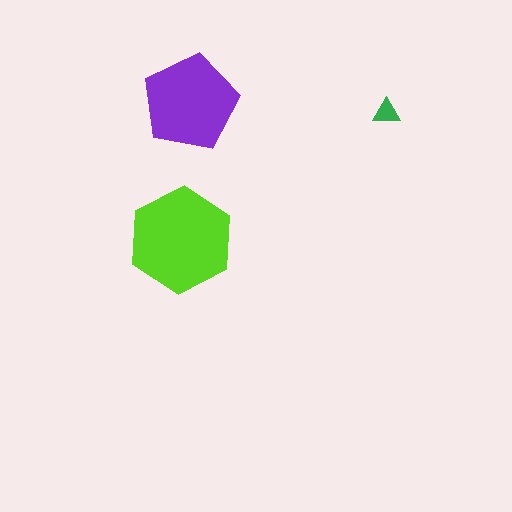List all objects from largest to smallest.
The lime hexagon, the purple pentagon, the green triangle.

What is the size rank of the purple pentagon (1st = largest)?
2nd.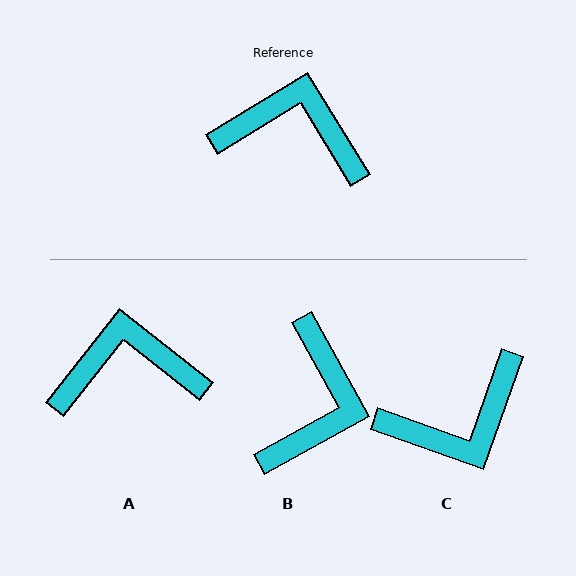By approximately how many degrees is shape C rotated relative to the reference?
Approximately 141 degrees clockwise.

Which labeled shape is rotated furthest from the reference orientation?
C, about 141 degrees away.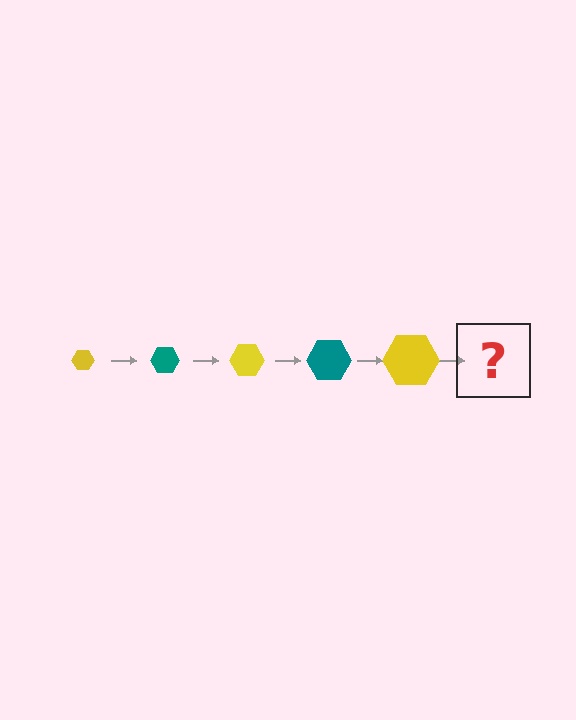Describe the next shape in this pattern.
It should be a teal hexagon, larger than the previous one.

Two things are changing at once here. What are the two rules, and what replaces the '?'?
The two rules are that the hexagon grows larger each step and the color cycles through yellow and teal. The '?' should be a teal hexagon, larger than the previous one.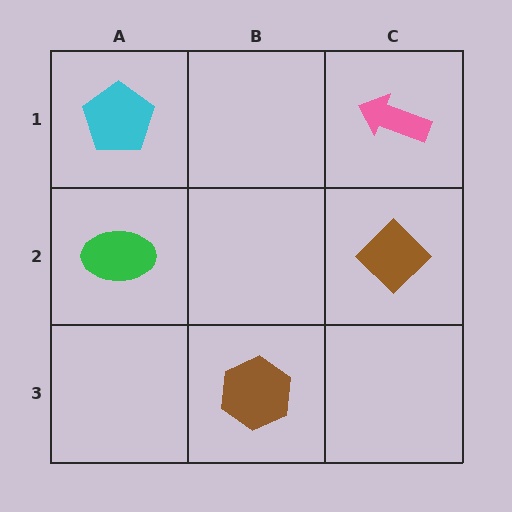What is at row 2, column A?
A green ellipse.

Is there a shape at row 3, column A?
No, that cell is empty.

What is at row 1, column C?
A pink arrow.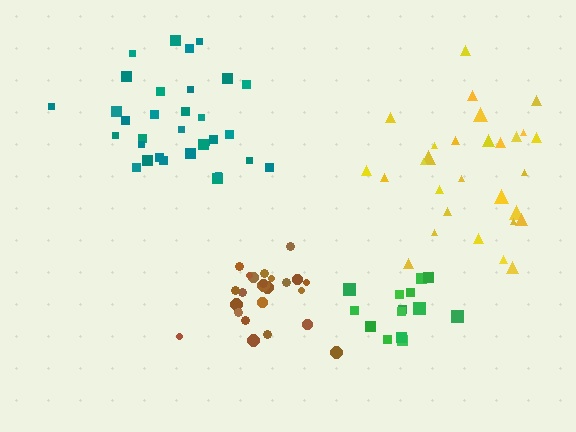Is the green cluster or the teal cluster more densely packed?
Green.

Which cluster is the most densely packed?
Brown.